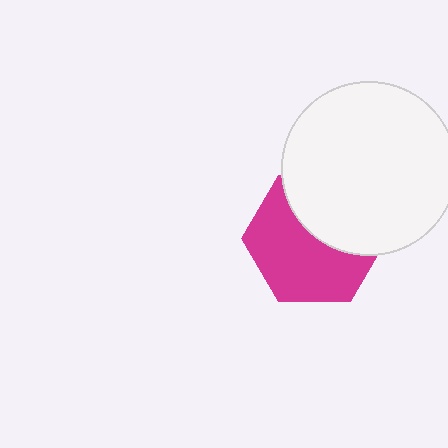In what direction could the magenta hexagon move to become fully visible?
The magenta hexagon could move down. That would shift it out from behind the white circle entirely.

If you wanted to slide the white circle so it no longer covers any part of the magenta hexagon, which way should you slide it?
Slide it up — that is the most direct way to separate the two shapes.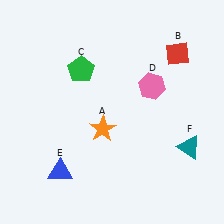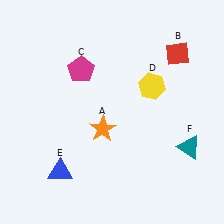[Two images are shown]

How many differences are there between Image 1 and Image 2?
There are 2 differences between the two images.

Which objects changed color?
C changed from green to magenta. D changed from pink to yellow.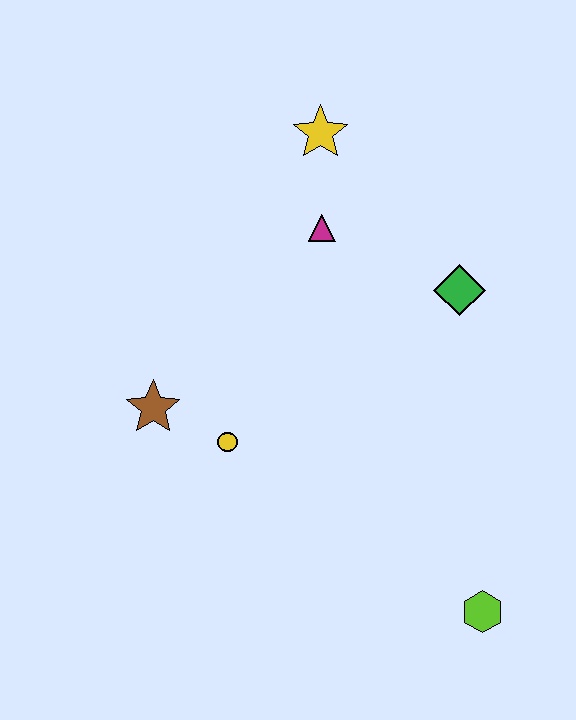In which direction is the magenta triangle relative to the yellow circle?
The magenta triangle is above the yellow circle.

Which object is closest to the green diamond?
The magenta triangle is closest to the green diamond.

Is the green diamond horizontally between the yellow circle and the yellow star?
No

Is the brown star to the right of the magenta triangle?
No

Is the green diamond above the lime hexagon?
Yes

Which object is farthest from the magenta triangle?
The lime hexagon is farthest from the magenta triangle.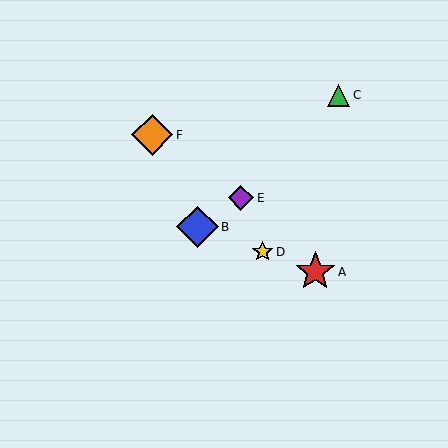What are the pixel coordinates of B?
Object B is at (197, 227).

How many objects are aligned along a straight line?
3 objects (A, B, D) are aligned along a straight line.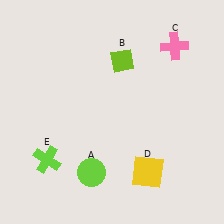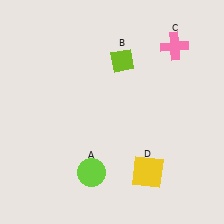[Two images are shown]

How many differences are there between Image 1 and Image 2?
There is 1 difference between the two images.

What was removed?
The lime cross (E) was removed in Image 2.